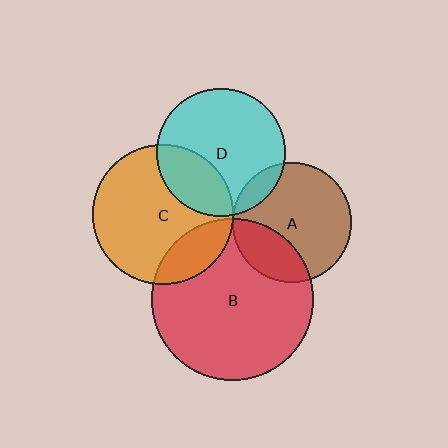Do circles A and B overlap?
Yes.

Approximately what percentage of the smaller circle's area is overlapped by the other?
Approximately 25%.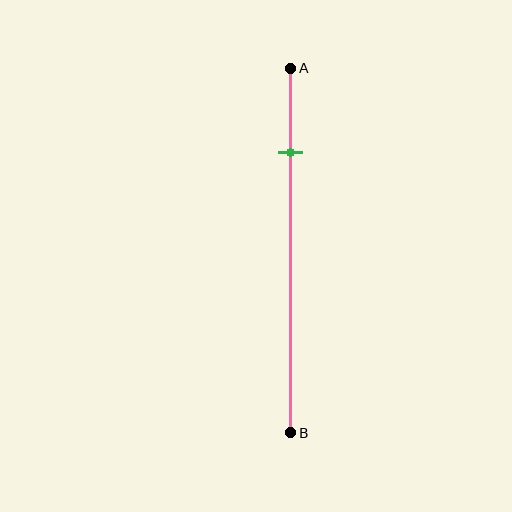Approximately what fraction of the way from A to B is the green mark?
The green mark is approximately 25% of the way from A to B.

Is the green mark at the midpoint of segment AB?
No, the mark is at about 25% from A, not at the 50% midpoint.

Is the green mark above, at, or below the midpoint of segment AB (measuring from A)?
The green mark is above the midpoint of segment AB.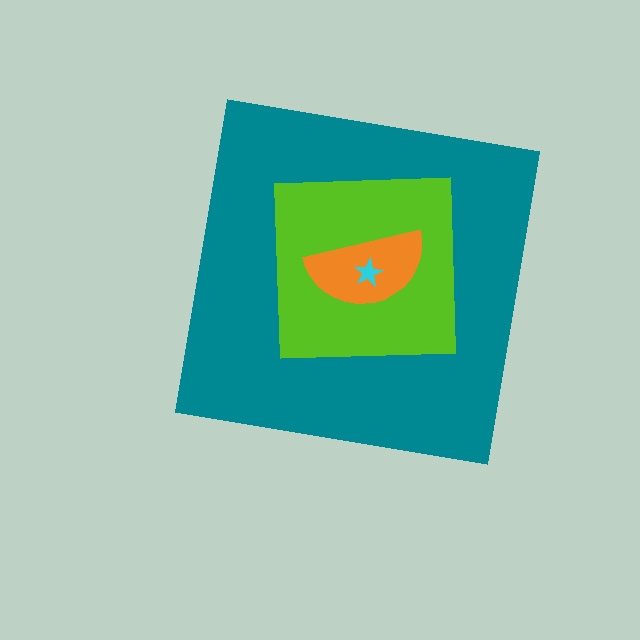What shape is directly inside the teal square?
The lime square.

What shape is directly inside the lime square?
The orange semicircle.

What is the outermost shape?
The teal square.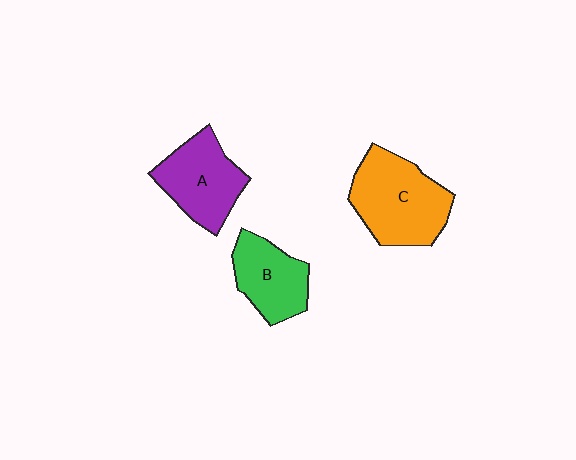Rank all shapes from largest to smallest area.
From largest to smallest: C (orange), A (purple), B (green).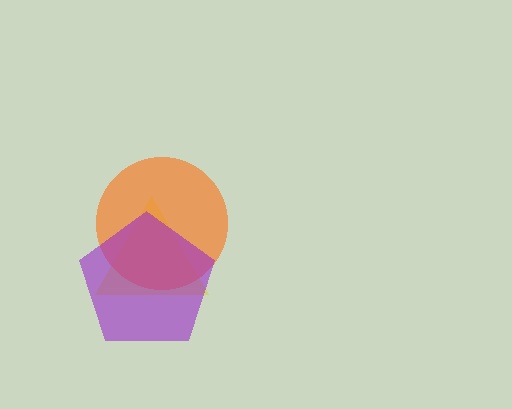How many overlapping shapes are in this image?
There are 3 overlapping shapes in the image.